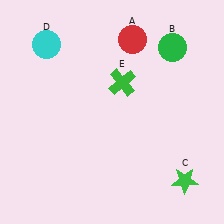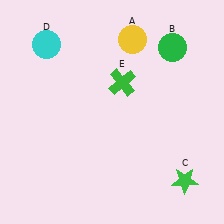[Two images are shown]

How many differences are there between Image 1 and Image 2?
There is 1 difference between the two images.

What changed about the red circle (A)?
In Image 1, A is red. In Image 2, it changed to yellow.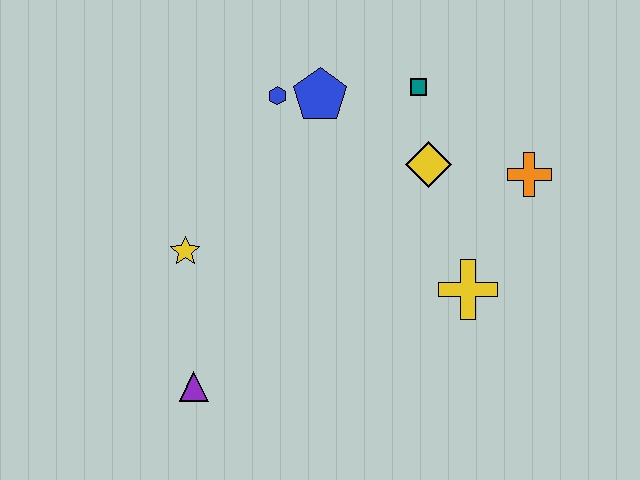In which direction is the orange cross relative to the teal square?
The orange cross is to the right of the teal square.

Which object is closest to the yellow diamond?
The teal square is closest to the yellow diamond.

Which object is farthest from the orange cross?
The purple triangle is farthest from the orange cross.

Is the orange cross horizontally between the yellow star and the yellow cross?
No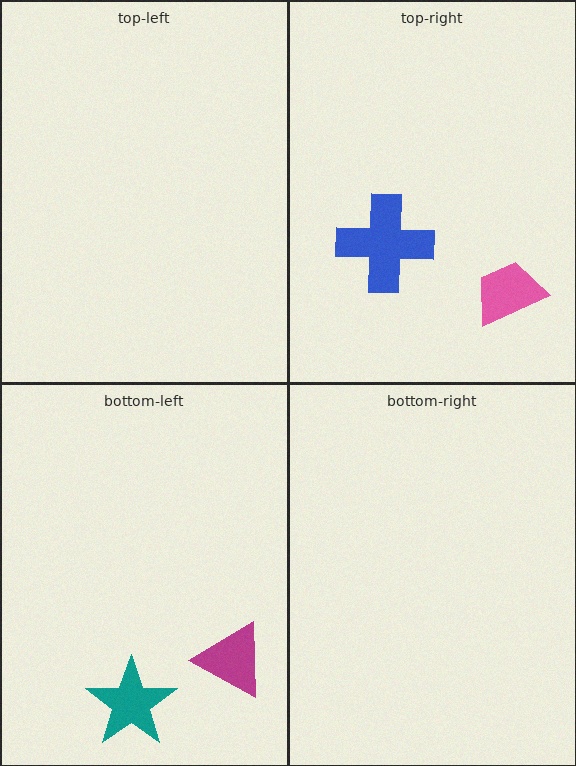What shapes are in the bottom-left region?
The teal star, the magenta triangle.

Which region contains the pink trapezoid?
The top-right region.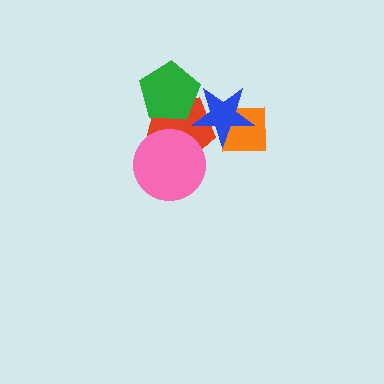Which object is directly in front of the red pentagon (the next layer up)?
The blue star is directly in front of the red pentagon.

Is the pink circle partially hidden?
No, no other shape covers it.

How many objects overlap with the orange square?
1 object overlaps with the orange square.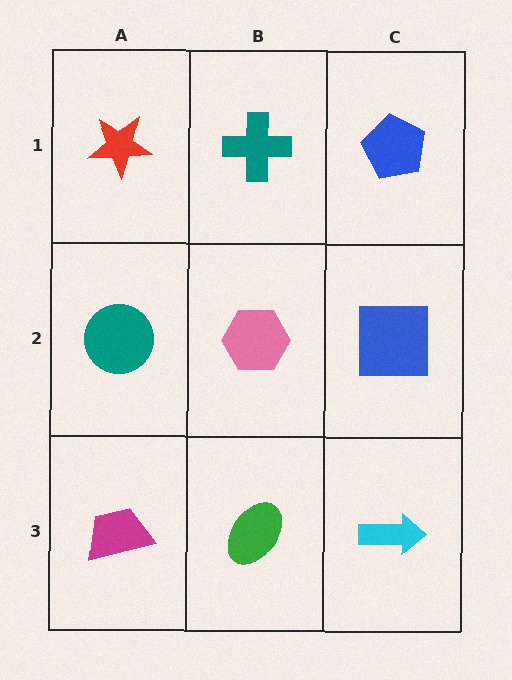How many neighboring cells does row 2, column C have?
3.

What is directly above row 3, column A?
A teal circle.